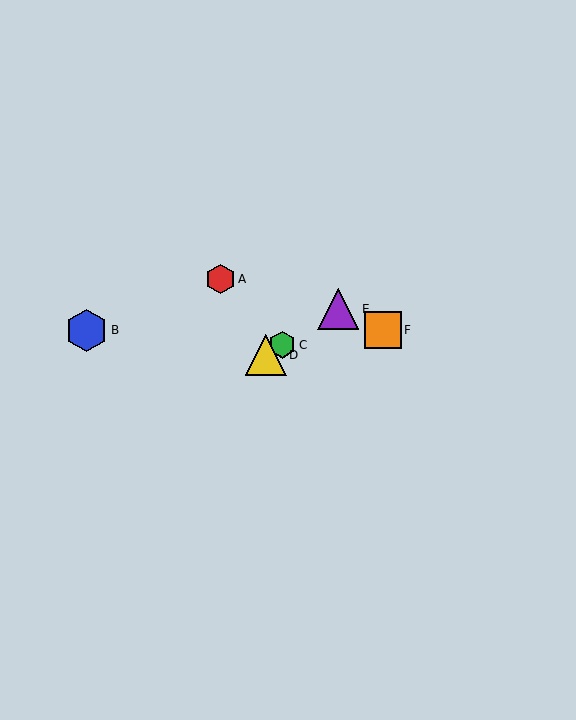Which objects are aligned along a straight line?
Objects C, D, E are aligned along a straight line.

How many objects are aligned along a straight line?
3 objects (C, D, E) are aligned along a straight line.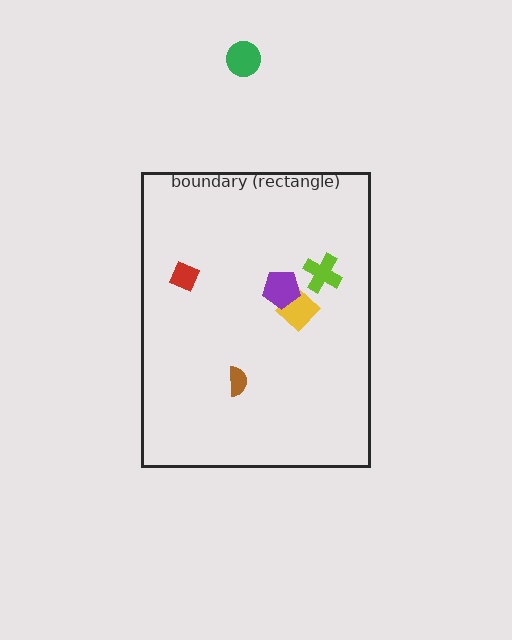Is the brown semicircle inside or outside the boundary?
Inside.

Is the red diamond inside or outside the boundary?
Inside.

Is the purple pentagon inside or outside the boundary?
Inside.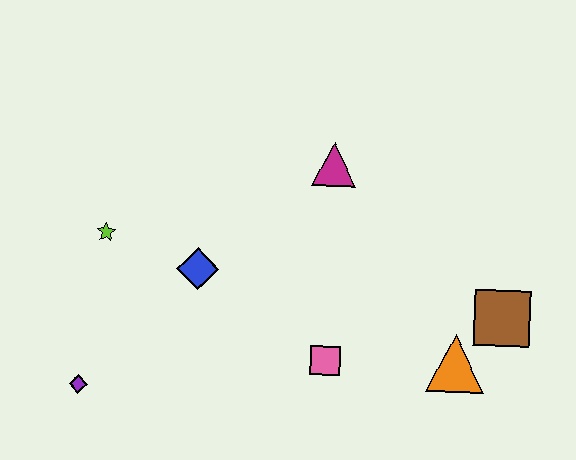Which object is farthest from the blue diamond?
The brown square is farthest from the blue diamond.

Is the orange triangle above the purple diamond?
Yes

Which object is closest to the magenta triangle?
The blue diamond is closest to the magenta triangle.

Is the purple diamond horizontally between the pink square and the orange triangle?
No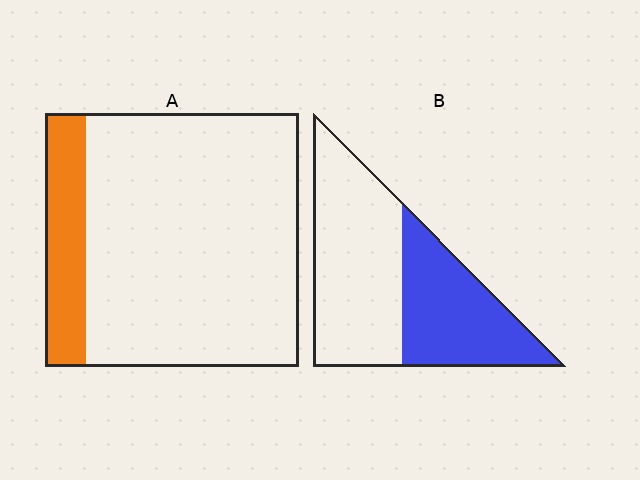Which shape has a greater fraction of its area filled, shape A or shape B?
Shape B.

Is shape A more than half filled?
No.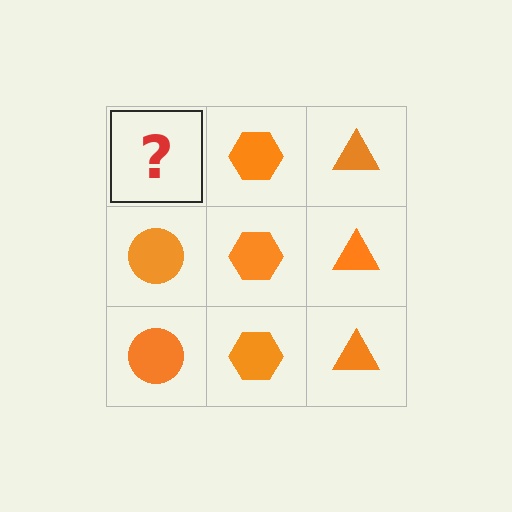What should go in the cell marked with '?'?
The missing cell should contain an orange circle.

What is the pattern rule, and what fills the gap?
The rule is that each column has a consistent shape. The gap should be filled with an orange circle.